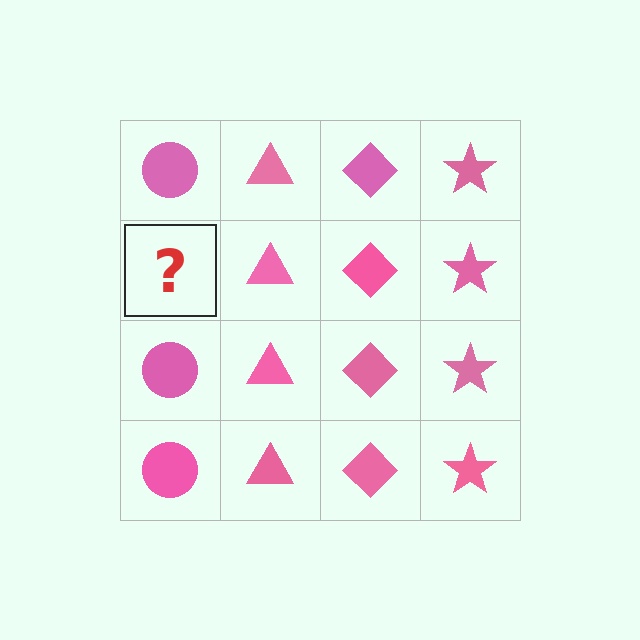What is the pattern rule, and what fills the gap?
The rule is that each column has a consistent shape. The gap should be filled with a pink circle.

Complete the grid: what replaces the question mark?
The question mark should be replaced with a pink circle.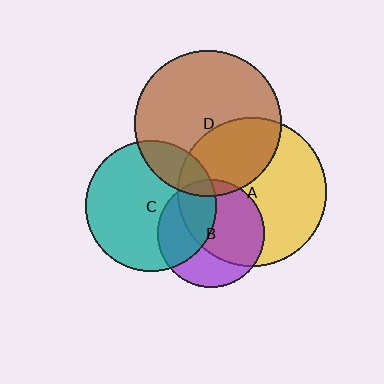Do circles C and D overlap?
Yes.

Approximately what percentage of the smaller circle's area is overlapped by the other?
Approximately 20%.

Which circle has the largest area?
Circle A (yellow).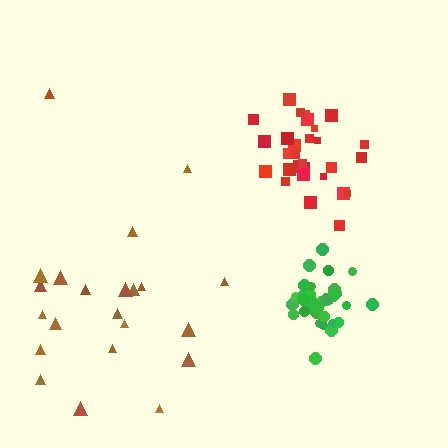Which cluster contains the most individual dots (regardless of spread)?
Green (35).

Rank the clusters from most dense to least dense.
green, red, brown.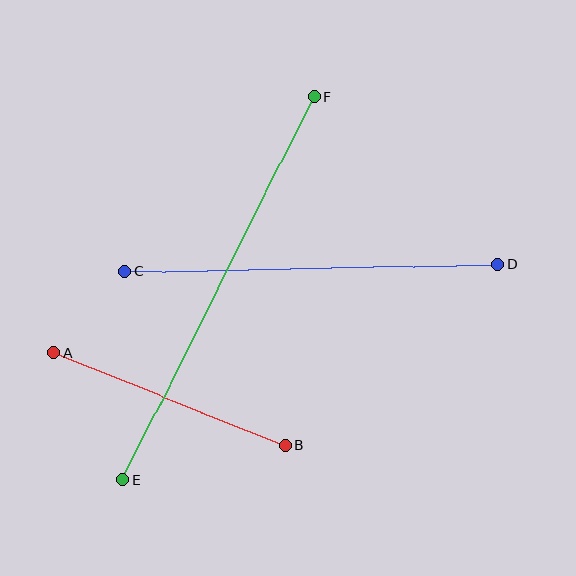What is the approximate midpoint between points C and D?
The midpoint is at approximately (311, 268) pixels.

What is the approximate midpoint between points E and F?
The midpoint is at approximately (219, 288) pixels.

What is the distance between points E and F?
The distance is approximately 428 pixels.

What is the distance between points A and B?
The distance is approximately 250 pixels.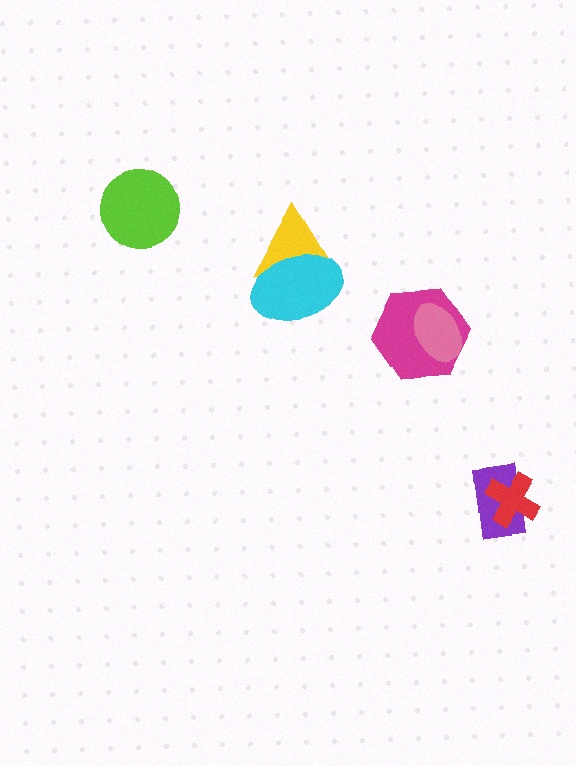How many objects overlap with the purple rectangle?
1 object overlaps with the purple rectangle.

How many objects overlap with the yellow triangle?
1 object overlaps with the yellow triangle.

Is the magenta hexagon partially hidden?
Yes, it is partially covered by another shape.